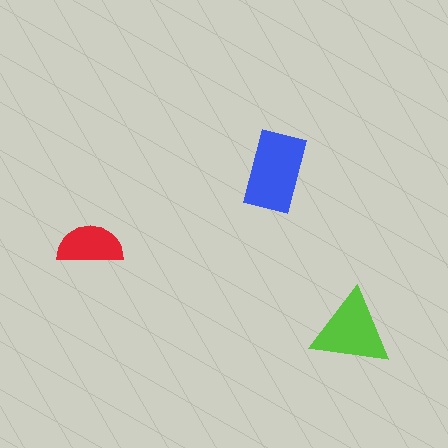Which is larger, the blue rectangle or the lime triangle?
The blue rectangle.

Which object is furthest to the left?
The red semicircle is leftmost.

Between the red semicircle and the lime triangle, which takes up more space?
The lime triangle.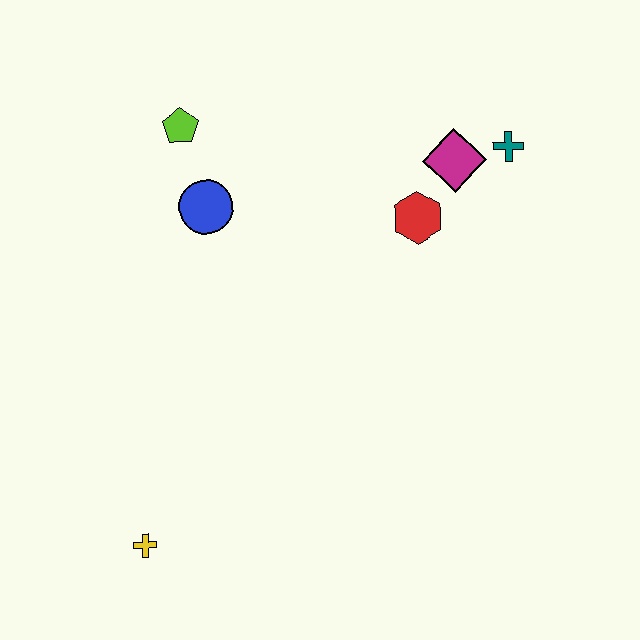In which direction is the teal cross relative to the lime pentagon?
The teal cross is to the right of the lime pentagon.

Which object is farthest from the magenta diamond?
The yellow cross is farthest from the magenta diamond.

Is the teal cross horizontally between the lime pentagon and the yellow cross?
No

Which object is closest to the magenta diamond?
The teal cross is closest to the magenta diamond.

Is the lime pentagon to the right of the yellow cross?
Yes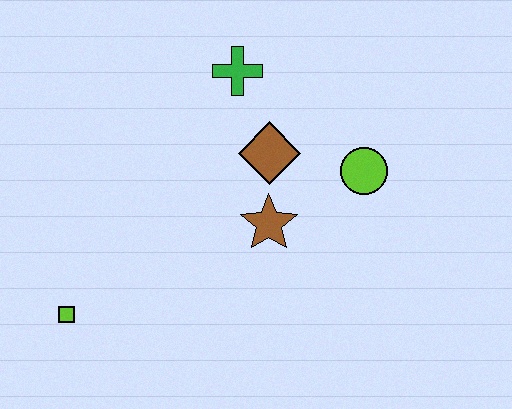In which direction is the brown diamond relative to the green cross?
The brown diamond is below the green cross.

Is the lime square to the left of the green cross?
Yes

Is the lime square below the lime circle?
Yes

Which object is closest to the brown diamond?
The brown star is closest to the brown diamond.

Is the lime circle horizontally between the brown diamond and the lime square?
No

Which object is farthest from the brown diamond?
The lime square is farthest from the brown diamond.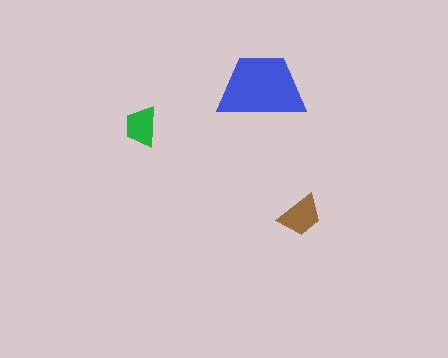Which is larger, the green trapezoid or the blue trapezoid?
The blue one.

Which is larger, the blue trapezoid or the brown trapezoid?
The blue one.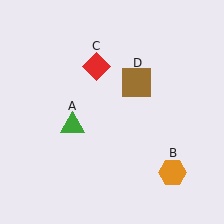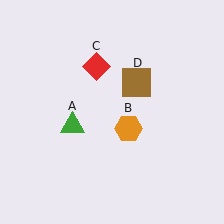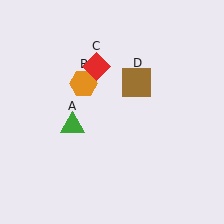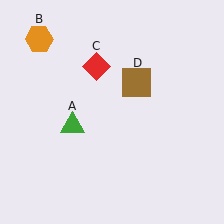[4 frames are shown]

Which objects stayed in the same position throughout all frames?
Green triangle (object A) and red diamond (object C) and brown square (object D) remained stationary.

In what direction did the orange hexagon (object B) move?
The orange hexagon (object B) moved up and to the left.